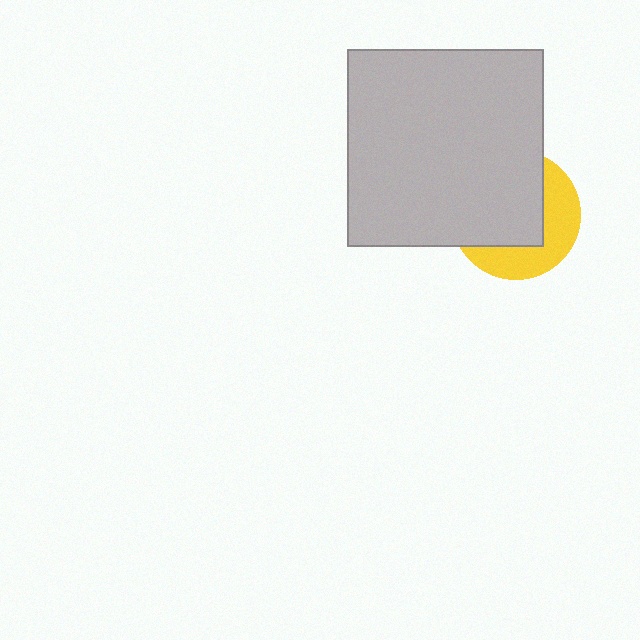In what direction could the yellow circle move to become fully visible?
The yellow circle could move toward the lower-right. That would shift it out from behind the light gray square entirely.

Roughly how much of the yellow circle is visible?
A small part of it is visible (roughly 40%).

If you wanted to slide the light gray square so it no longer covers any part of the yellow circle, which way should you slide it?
Slide it toward the upper-left — that is the most direct way to separate the two shapes.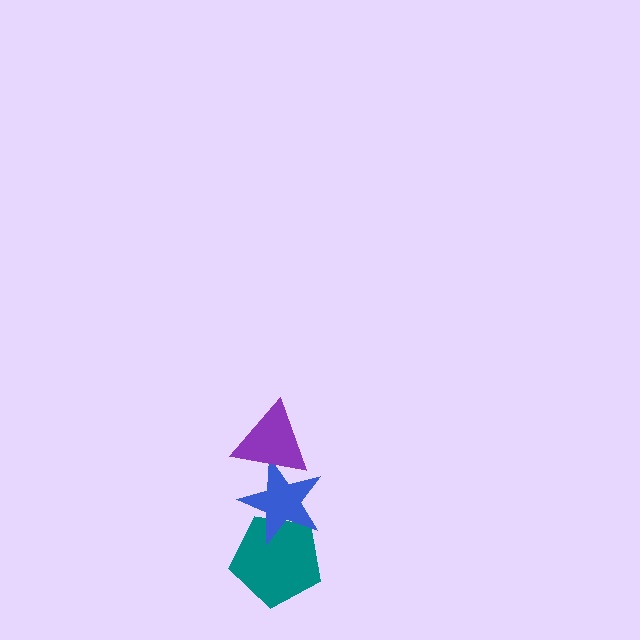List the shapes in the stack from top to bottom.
From top to bottom: the purple triangle, the blue star, the teal pentagon.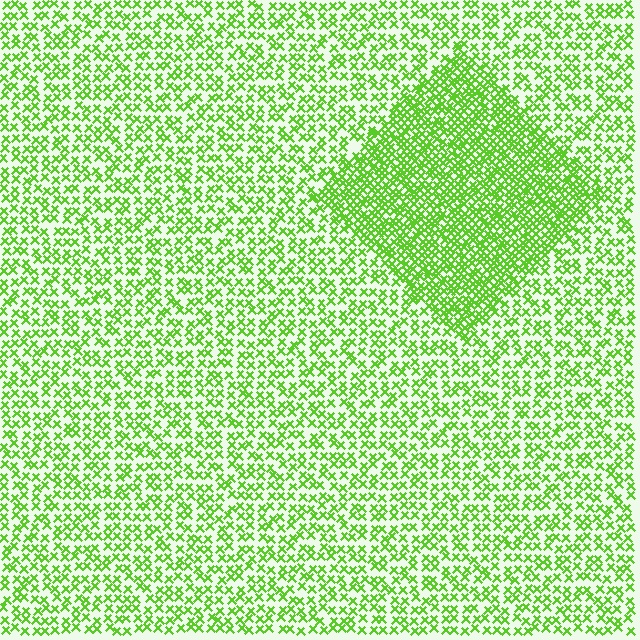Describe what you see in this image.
The image contains small lime elements arranged at two different densities. A diamond-shaped region is visible where the elements are more densely packed than the surrounding area.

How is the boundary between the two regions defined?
The boundary is defined by a change in element density (approximately 2.0x ratio). All elements are the same color, size, and shape.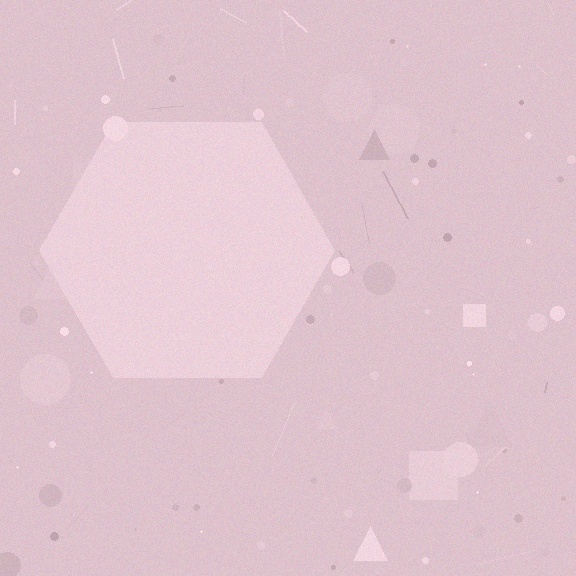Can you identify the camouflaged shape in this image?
The camouflaged shape is a hexagon.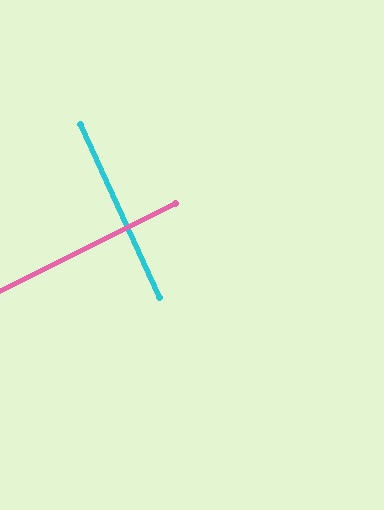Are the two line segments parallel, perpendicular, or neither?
Perpendicular — they meet at approximately 88°.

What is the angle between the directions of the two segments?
Approximately 88 degrees.